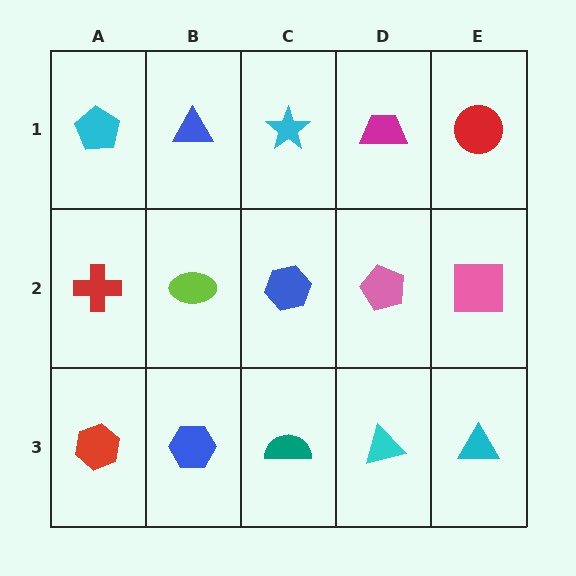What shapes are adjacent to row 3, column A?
A red cross (row 2, column A), a blue hexagon (row 3, column B).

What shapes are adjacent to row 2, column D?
A magenta trapezoid (row 1, column D), a cyan triangle (row 3, column D), a blue hexagon (row 2, column C), a pink square (row 2, column E).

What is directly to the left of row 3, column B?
A red hexagon.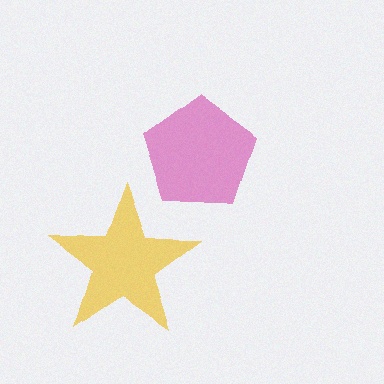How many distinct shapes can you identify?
There are 2 distinct shapes: a magenta pentagon, a yellow star.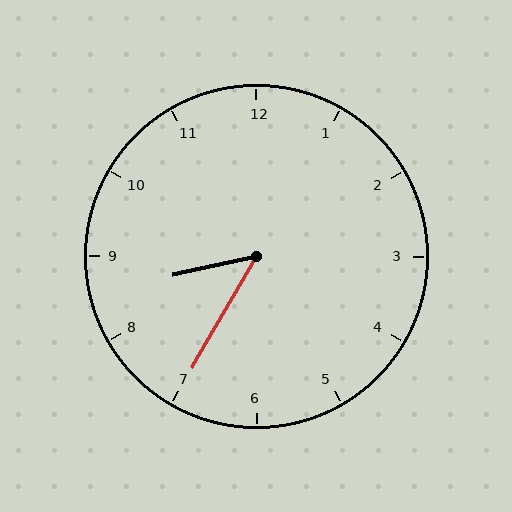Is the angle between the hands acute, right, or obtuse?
It is acute.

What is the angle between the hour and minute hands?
Approximately 48 degrees.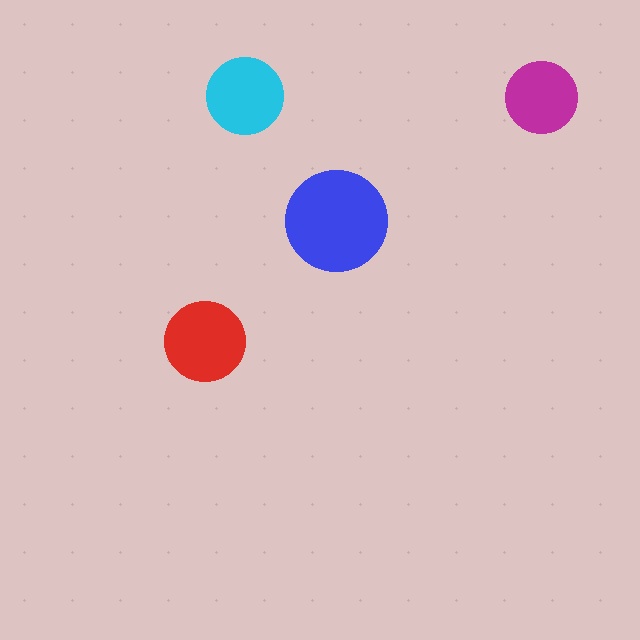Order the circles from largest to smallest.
the blue one, the red one, the cyan one, the magenta one.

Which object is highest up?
The cyan circle is topmost.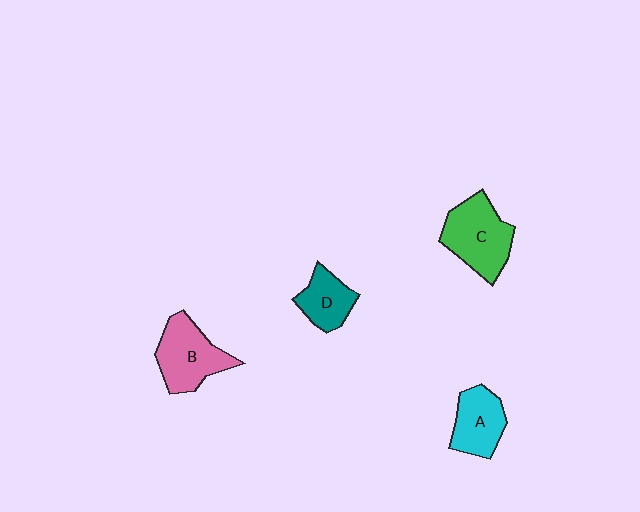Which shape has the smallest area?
Shape D (teal).